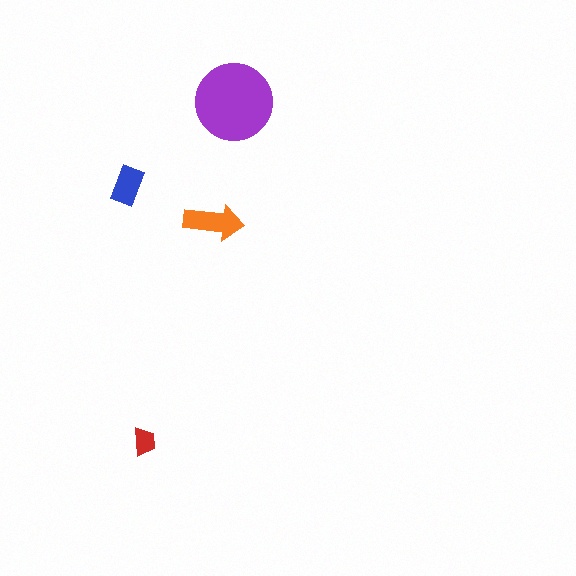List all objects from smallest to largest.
The red trapezoid, the blue rectangle, the orange arrow, the purple circle.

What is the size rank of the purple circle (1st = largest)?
1st.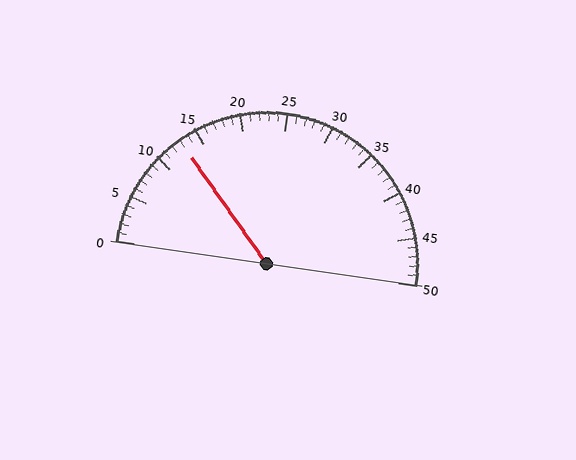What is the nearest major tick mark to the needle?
The nearest major tick mark is 15.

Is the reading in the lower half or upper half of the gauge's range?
The reading is in the lower half of the range (0 to 50).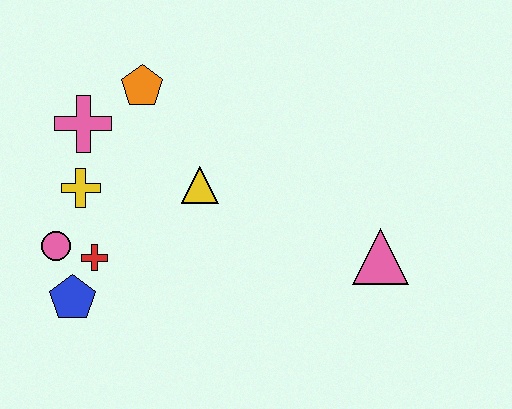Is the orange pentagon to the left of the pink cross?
No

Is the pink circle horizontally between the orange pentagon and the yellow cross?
No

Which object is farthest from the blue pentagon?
The pink triangle is farthest from the blue pentagon.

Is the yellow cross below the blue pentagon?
No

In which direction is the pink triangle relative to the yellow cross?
The pink triangle is to the right of the yellow cross.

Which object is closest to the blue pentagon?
The red cross is closest to the blue pentagon.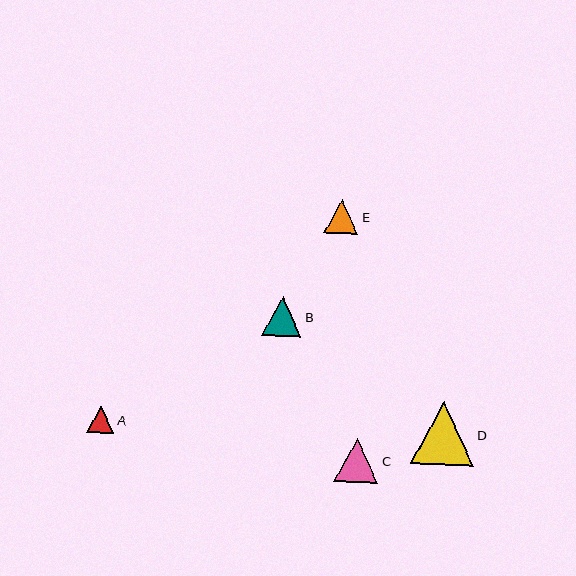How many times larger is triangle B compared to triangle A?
Triangle B is approximately 1.5 times the size of triangle A.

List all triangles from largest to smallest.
From largest to smallest: D, C, B, E, A.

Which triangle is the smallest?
Triangle A is the smallest with a size of approximately 27 pixels.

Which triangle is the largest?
Triangle D is the largest with a size of approximately 63 pixels.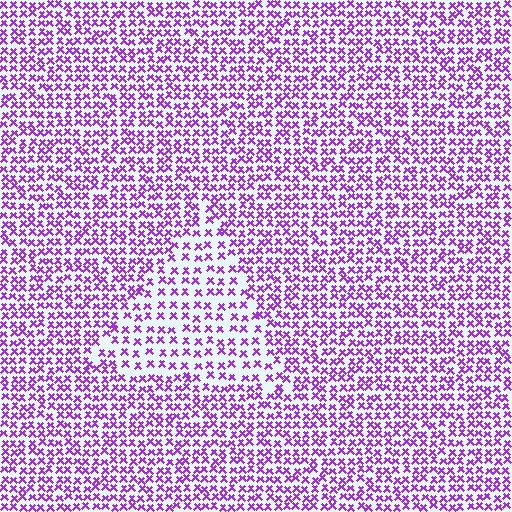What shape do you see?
I see a triangle.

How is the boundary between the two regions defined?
The boundary is defined by a change in element density (approximately 1.7x ratio). All elements are the same color, size, and shape.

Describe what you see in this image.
The image contains small purple elements arranged at two different densities. A triangle-shaped region is visible where the elements are less densely packed than the surrounding area.